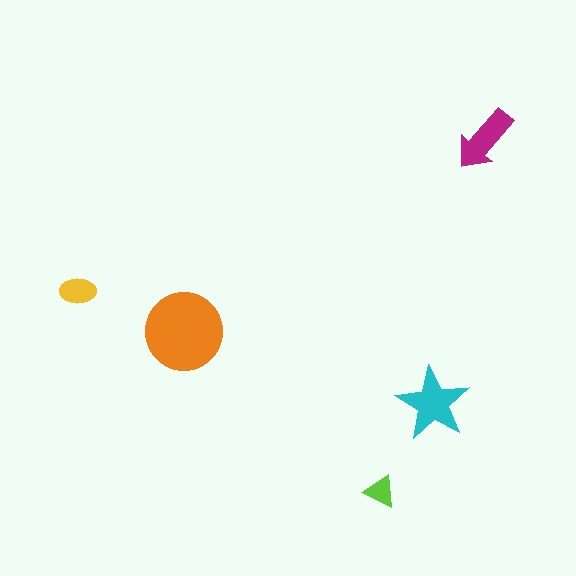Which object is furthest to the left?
The yellow ellipse is leftmost.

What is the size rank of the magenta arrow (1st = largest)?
3rd.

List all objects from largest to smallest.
The orange circle, the cyan star, the magenta arrow, the yellow ellipse, the lime triangle.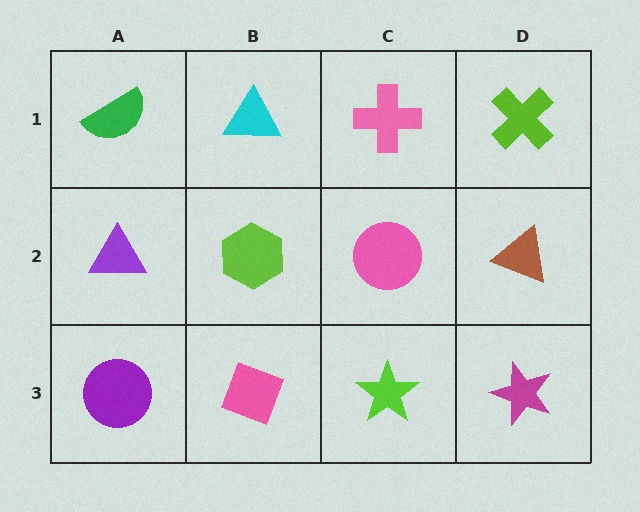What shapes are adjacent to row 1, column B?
A lime hexagon (row 2, column B), a green semicircle (row 1, column A), a pink cross (row 1, column C).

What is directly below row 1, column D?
A brown triangle.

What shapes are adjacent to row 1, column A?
A purple triangle (row 2, column A), a cyan triangle (row 1, column B).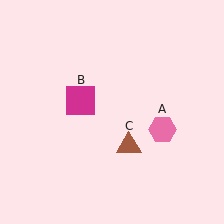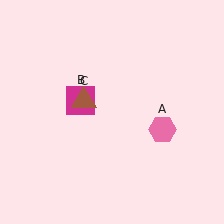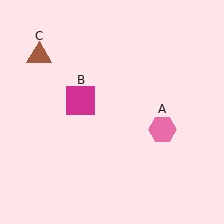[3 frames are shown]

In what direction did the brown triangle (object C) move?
The brown triangle (object C) moved up and to the left.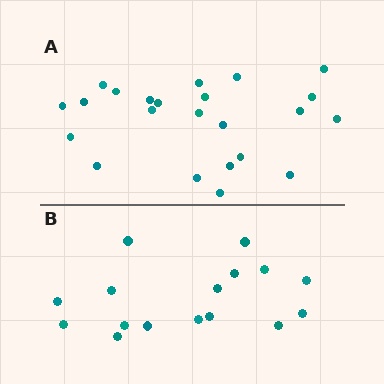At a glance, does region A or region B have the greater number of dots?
Region A (the top region) has more dots.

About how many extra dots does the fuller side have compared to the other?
Region A has roughly 8 or so more dots than region B.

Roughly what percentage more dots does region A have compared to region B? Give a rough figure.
About 45% more.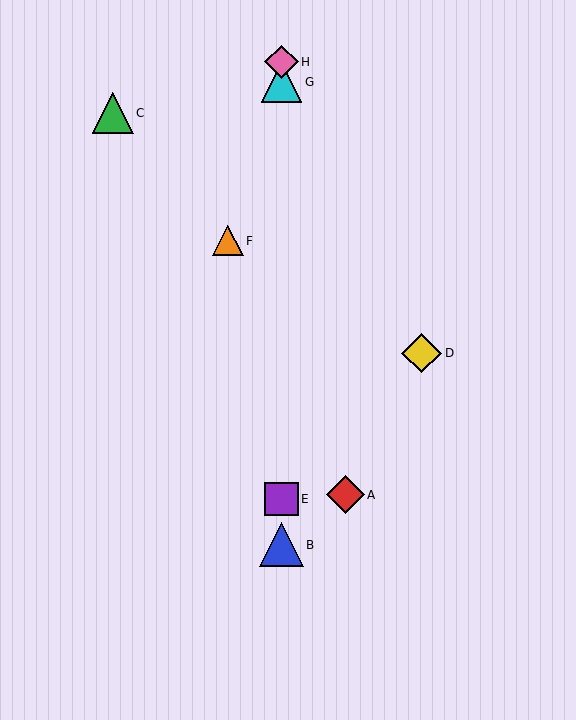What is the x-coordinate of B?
Object B is at x≈282.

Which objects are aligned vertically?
Objects B, E, G, H are aligned vertically.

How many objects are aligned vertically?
4 objects (B, E, G, H) are aligned vertically.